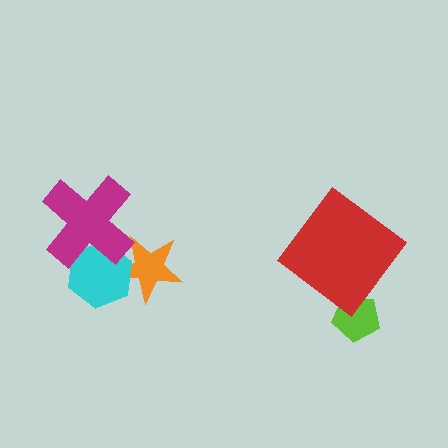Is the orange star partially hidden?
Yes, it is partially covered by another shape.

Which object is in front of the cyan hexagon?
The magenta cross is in front of the cyan hexagon.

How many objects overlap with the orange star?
1 object overlaps with the orange star.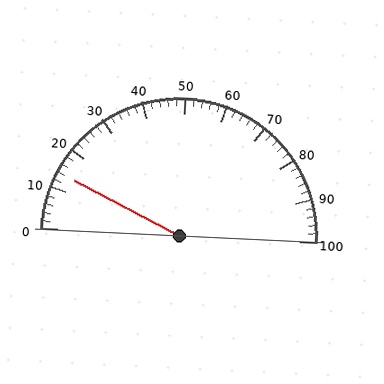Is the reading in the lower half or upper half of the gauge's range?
The reading is in the lower half of the range (0 to 100).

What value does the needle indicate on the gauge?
The needle indicates approximately 14.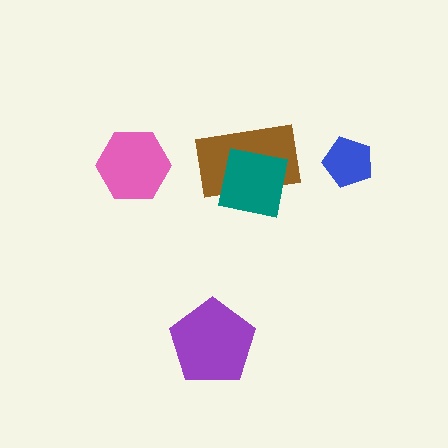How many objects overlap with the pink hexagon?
0 objects overlap with the pink hexagon.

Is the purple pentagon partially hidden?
No, no other shape covers it.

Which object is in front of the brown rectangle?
The teal square is in front of the brown rectangle.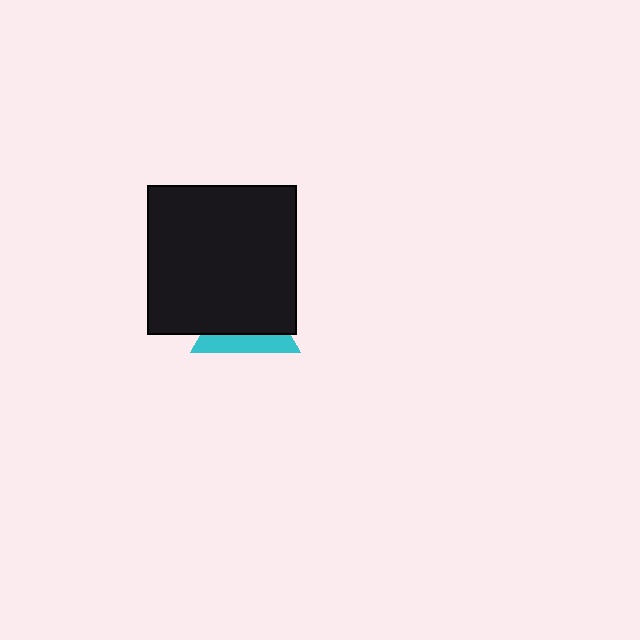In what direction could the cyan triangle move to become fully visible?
The cyan triangle could move down. That would shift it out from behind the black square entirely.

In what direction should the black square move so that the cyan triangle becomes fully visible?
The black square should move up. That is the shortest direction to clear the overlap and leave the cyan triangle fully visible.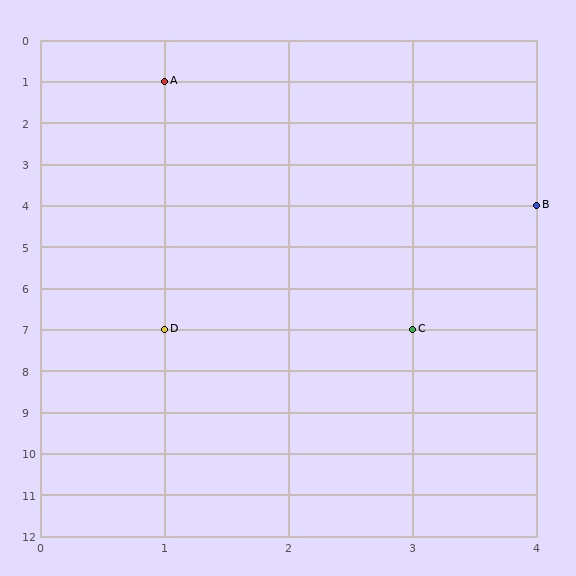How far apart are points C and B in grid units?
Points C and B are 1 column and 3 rows apart (about 3.2 grid units diagonally).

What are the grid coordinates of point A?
Point A is at grid coordinates (1, 1).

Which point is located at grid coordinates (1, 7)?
Point D is at (1, 7).